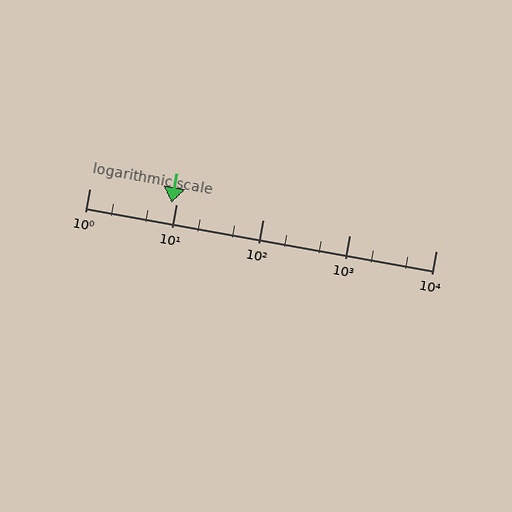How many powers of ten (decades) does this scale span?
The scale spans 4 decades, from 1 to 10000.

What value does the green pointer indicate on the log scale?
The pointer indicates approximately 8.8.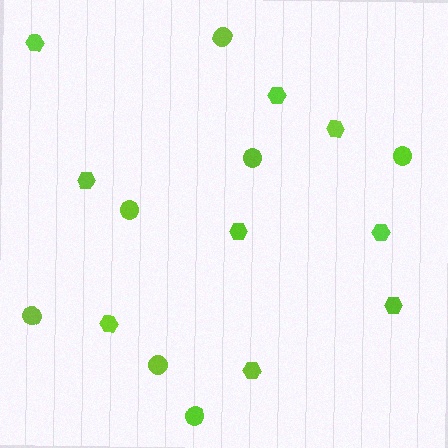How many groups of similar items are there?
There are 2 groups: one group of circles (7) and one group of hexagons (9).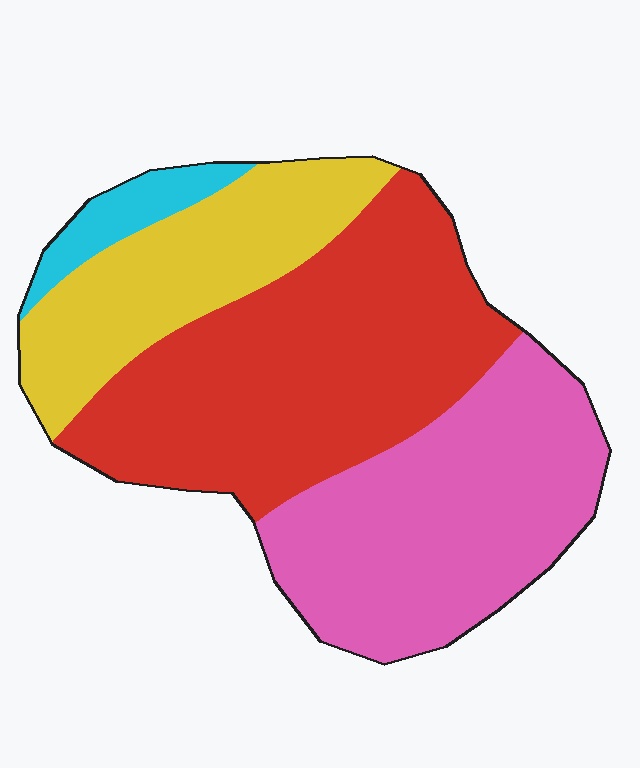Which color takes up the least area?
Cyan, at roughly 5%.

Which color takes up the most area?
Red, at roughly 40%.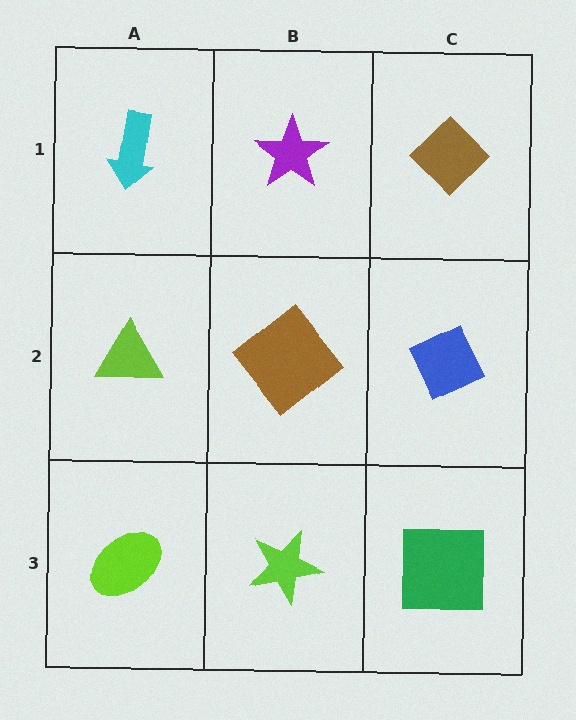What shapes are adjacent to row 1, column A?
A lime triangle (row 2, column A), a purple star (row 1, column B).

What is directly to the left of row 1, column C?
A purple star.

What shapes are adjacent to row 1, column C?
A blue diamond (row 2, column C), a purple star (row 1, column B).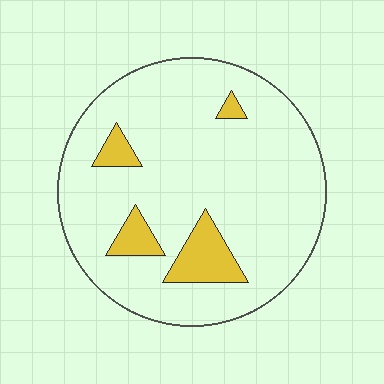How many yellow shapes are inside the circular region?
4.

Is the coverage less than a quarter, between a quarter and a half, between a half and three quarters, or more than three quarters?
Less than a quarter.